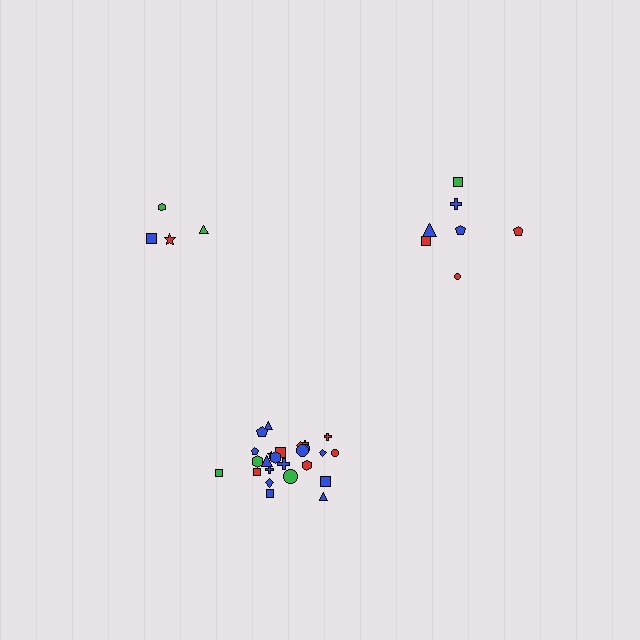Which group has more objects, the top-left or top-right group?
The top-right group.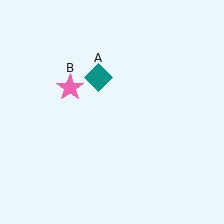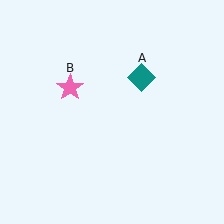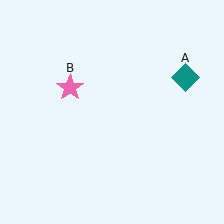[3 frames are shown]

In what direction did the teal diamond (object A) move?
The teal diamond (object A) moved right.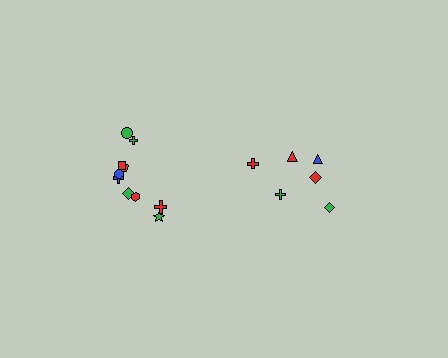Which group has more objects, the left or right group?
The left group.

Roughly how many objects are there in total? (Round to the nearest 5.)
Roughly 15 objects in total.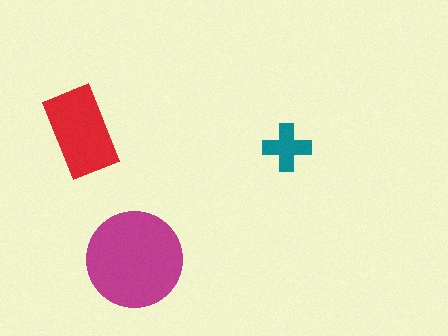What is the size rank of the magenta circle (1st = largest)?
1st.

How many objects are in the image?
There are 3 objects in the image.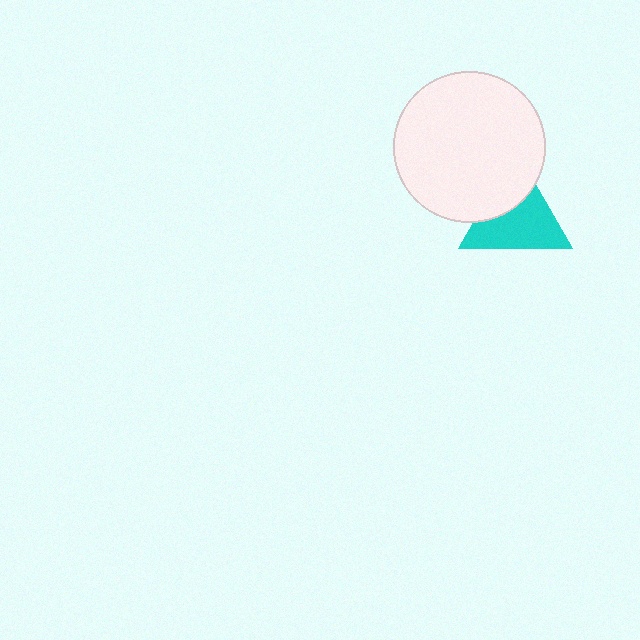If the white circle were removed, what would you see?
You would see the complete cyan triangle.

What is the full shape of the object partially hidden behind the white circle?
The partially hidden object is a cyan triangle.